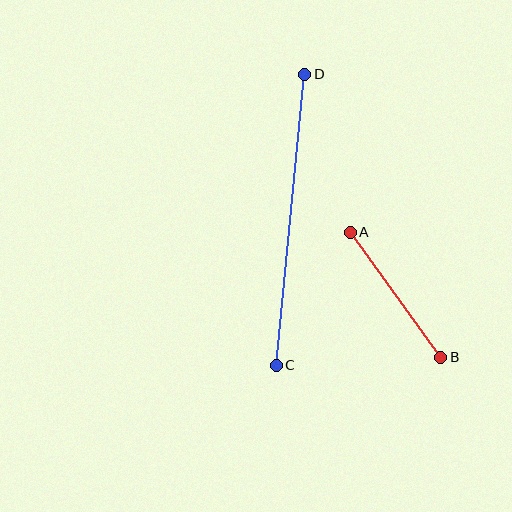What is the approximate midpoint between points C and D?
The midpoint is at approximately (290, 220) pixels.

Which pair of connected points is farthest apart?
Points C and D are farthest apart.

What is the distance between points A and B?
The distance is approximately 154 pixels.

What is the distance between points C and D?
The distance is approximately 292 pixels.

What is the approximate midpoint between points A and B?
The midpoint is at approximately (396, 295) pixels.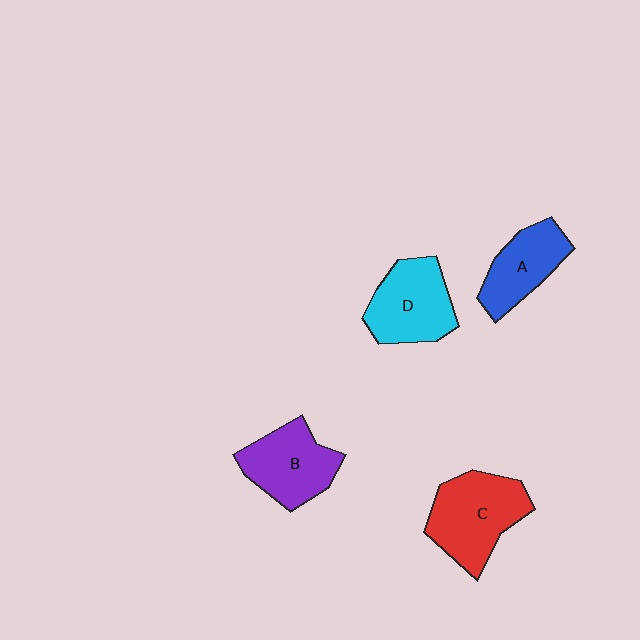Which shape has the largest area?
Shape C (red).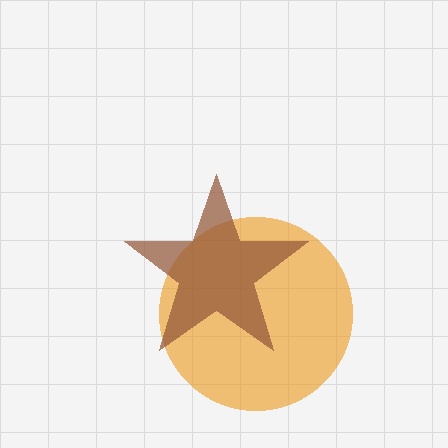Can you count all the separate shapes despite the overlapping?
Yes, there are 2 separate shapes.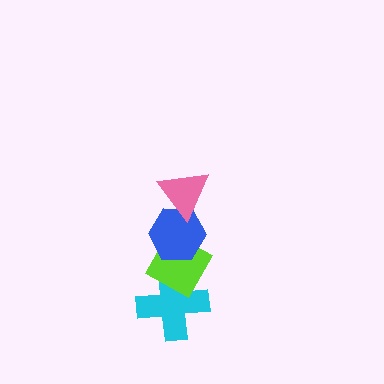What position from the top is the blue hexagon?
The blue hexagon is 2nd from the top.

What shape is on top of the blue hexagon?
The pink triangle is on top of the blue hexagon.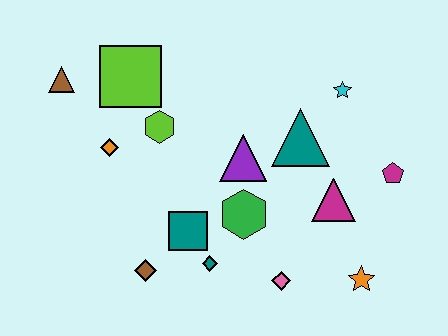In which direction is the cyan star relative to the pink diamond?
The cyan star is above the pink diamond.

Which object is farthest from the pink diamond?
The brown triangle is farthest from the pink diamond.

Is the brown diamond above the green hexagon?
No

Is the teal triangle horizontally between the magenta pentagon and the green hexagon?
Yes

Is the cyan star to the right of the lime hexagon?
Yes